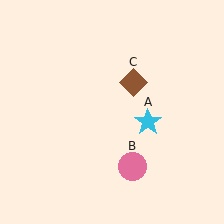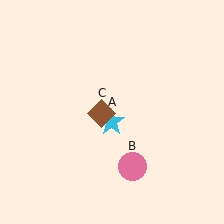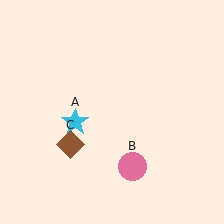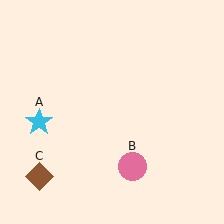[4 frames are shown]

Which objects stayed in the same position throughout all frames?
Pink circle (object B) remained stationary.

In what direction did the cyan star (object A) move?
The cyan star (object A) moved left.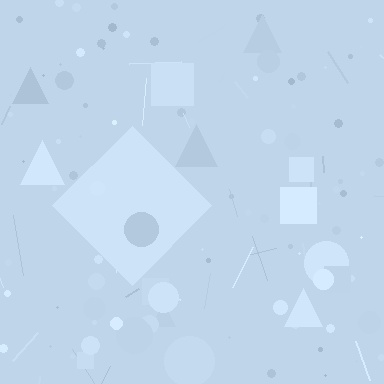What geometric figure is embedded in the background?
A diamond is embedded in the background.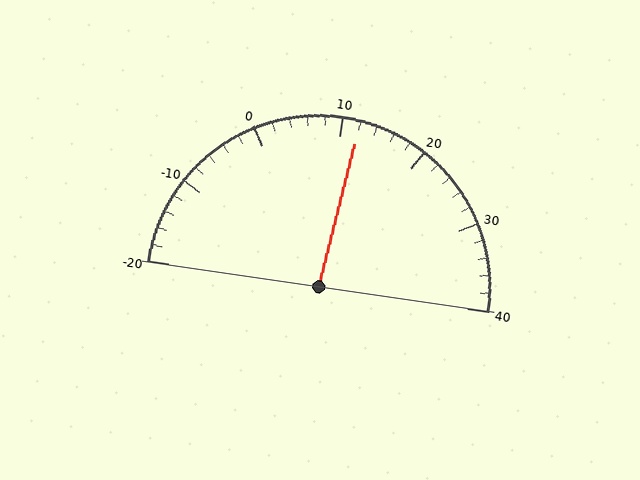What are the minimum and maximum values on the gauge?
The gauge ranges from -20 to 40.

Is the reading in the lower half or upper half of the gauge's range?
The reading is in the upper half of the range (-20 to 40).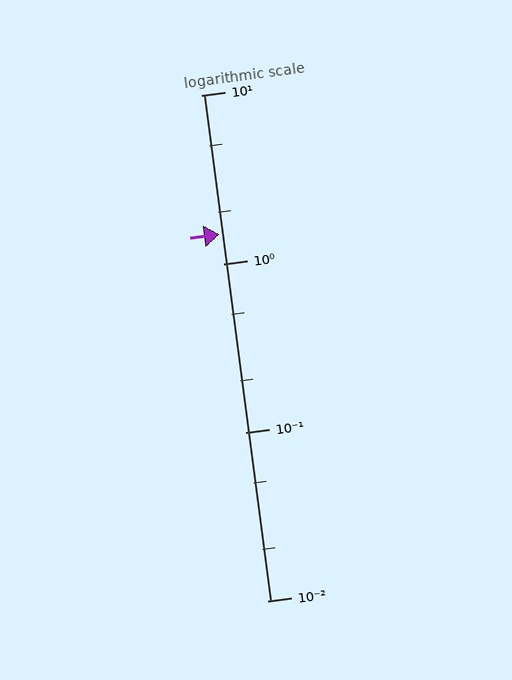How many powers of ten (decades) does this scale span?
The scale spans 3 decades, from 0.01 to 10.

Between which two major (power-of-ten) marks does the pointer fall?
The pointer is between 1 and 10.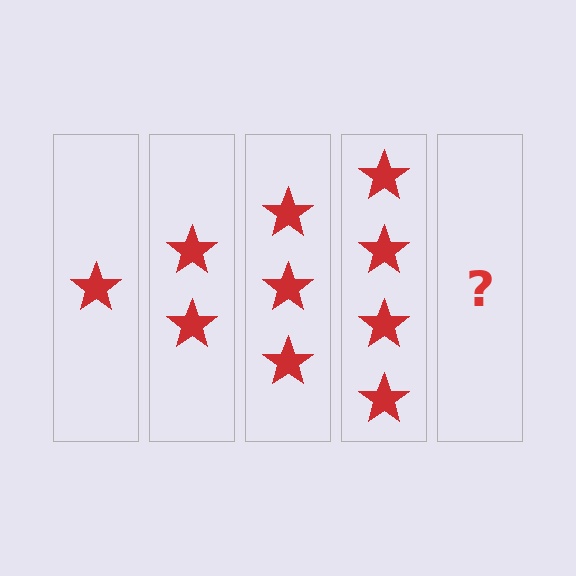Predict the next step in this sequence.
The next step is 5 stars.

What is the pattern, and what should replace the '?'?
The pattern is that each step adds one more star. The '?' should be 5 stars.